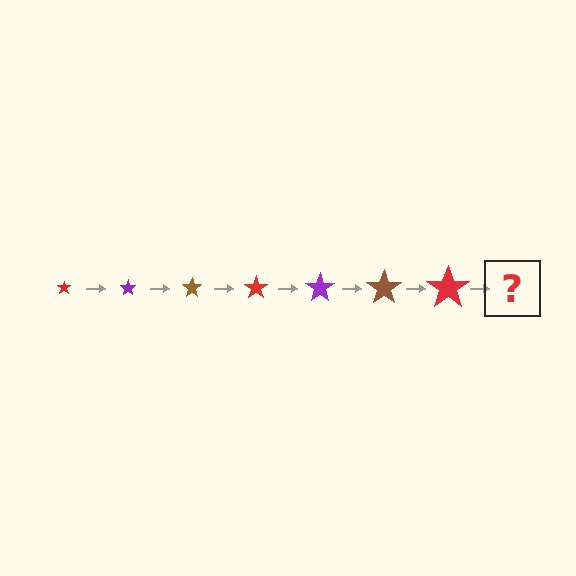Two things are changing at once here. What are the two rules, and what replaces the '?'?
The two rules are that the star grows larger each step and the color cycles through red, purple, and brown. The '?' should be a purple star, larger than the previous one.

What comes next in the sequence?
The next element should be a purple star, larger than the previous one.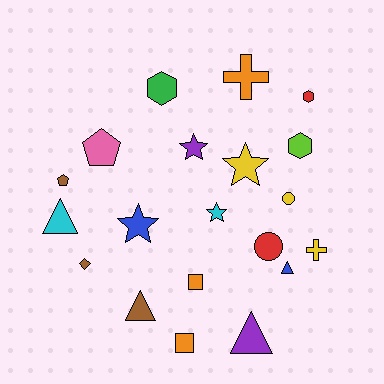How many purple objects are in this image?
There are 2 purple objects.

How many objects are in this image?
There are 20 objects.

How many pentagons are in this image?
There are 2 pentagons.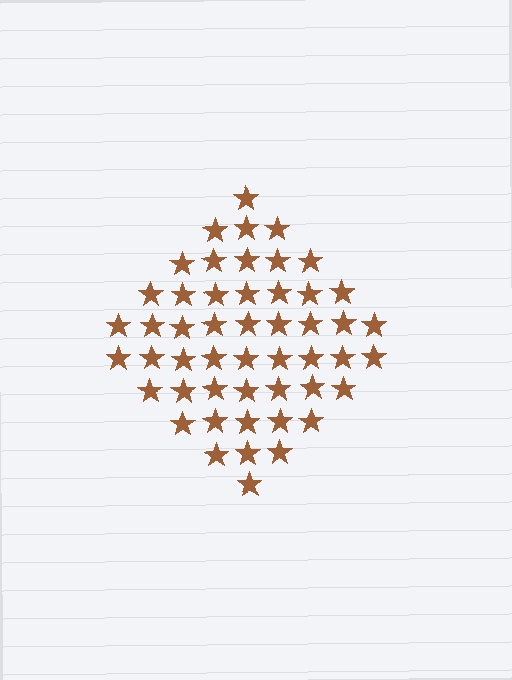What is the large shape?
The large shape is a diamond.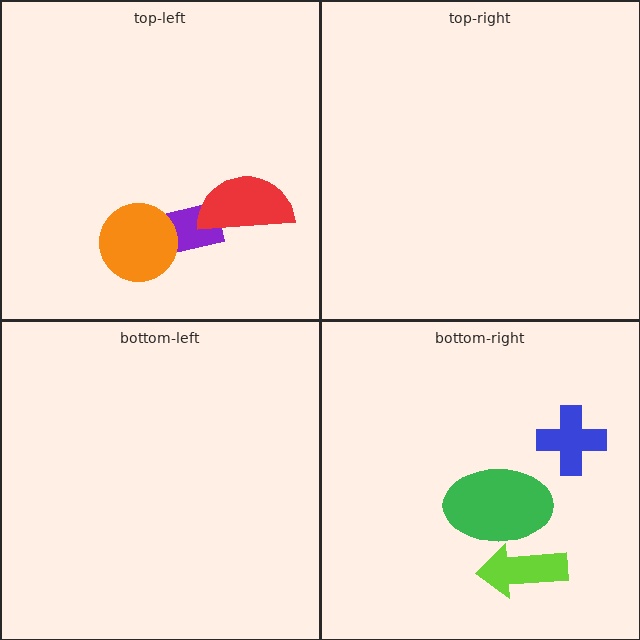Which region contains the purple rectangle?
The top-left region.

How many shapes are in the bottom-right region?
3.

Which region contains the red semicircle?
The top-left region.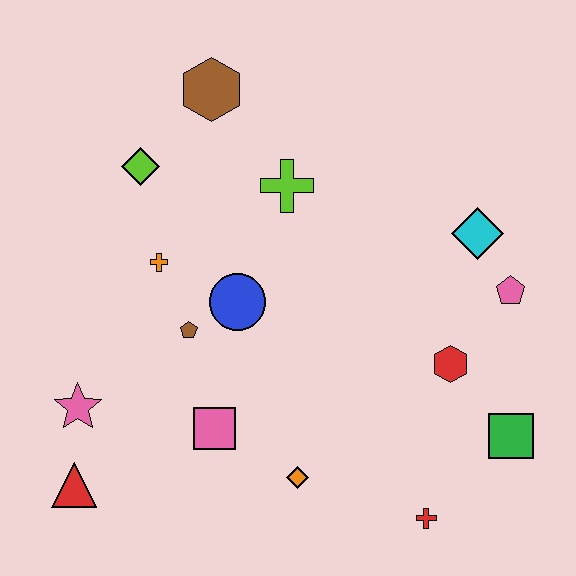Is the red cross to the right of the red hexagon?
No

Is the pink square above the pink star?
No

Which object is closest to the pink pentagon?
The cyan diamond is closest to the pink pentagon.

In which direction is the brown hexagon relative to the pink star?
The brown hexagon is above the pink star.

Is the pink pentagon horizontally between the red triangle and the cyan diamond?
No